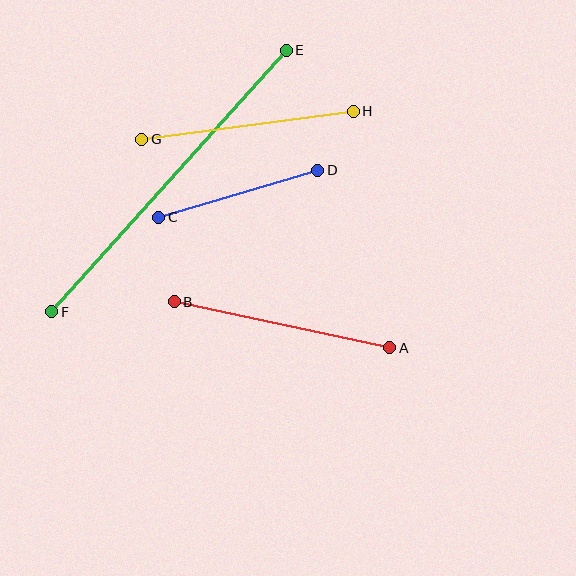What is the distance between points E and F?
The distance is approximately 351 pixels.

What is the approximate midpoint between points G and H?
The midpoint is at approximately (247, 125) pixels.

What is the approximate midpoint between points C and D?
The midpoint is at approximately (238, 194) pixels.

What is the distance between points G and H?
The distance is approximately 213 pixels.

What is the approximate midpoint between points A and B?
The midpoint is at approximately (282, 325) pixels.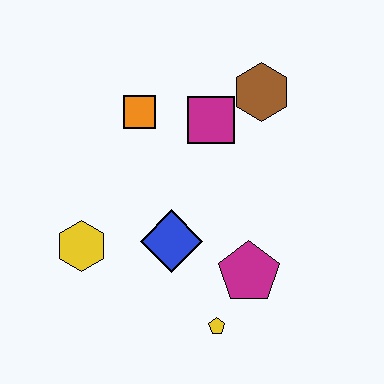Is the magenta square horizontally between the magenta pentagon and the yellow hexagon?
Yes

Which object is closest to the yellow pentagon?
The magenta pentagon is closest to the yellow pentagon.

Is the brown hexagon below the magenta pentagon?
No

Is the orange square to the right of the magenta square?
No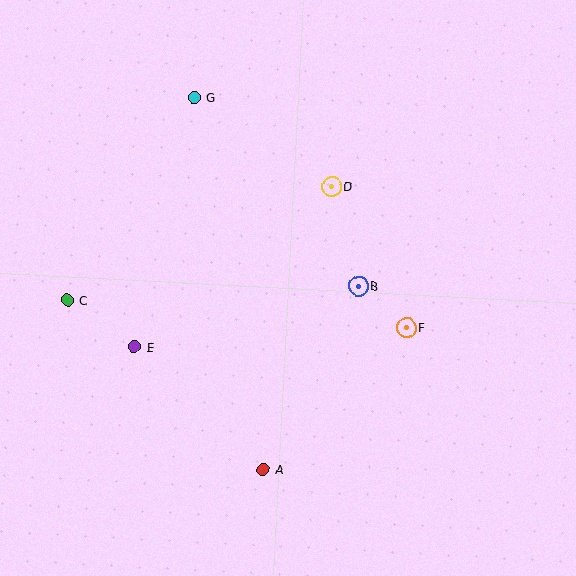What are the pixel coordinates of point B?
Point B is at (358, 286).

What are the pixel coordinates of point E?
Point E is at (134, 347).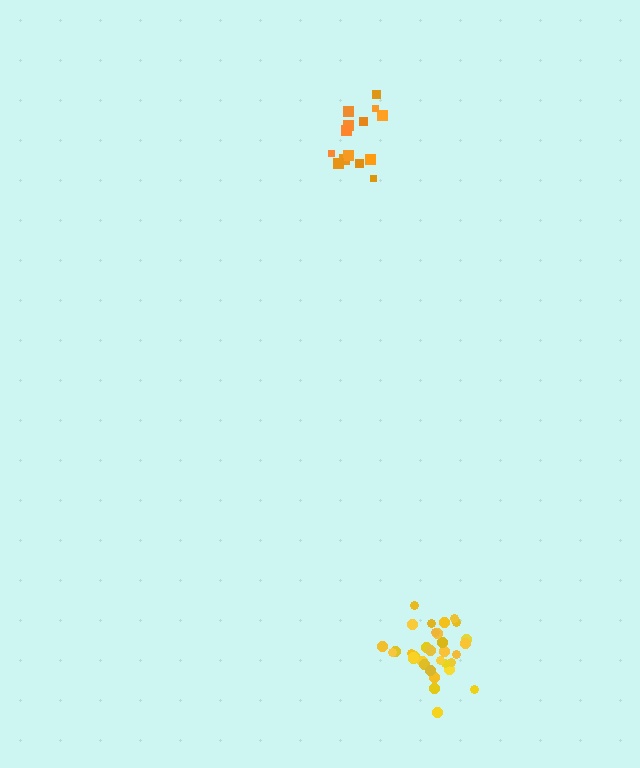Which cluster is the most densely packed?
Yellow.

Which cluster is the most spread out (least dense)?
Orange.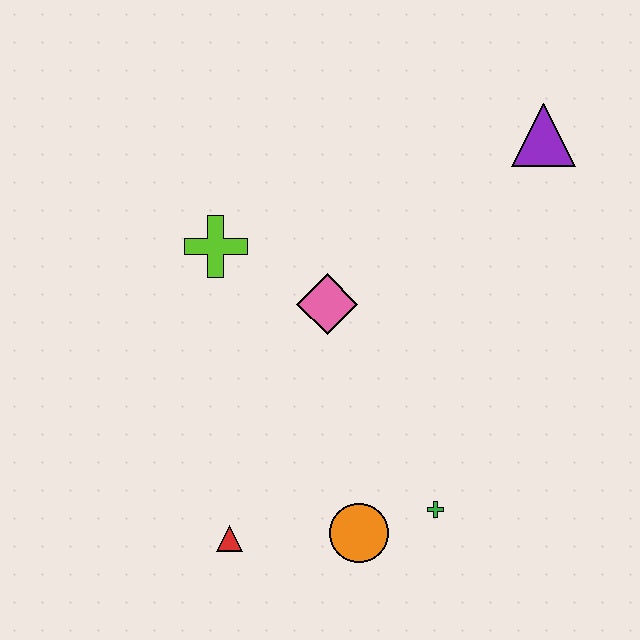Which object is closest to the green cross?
The orange circle is closest to the green cross.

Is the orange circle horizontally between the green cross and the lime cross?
Yes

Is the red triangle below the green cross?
Yes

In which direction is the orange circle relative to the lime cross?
The orange circle is below the lime cross.